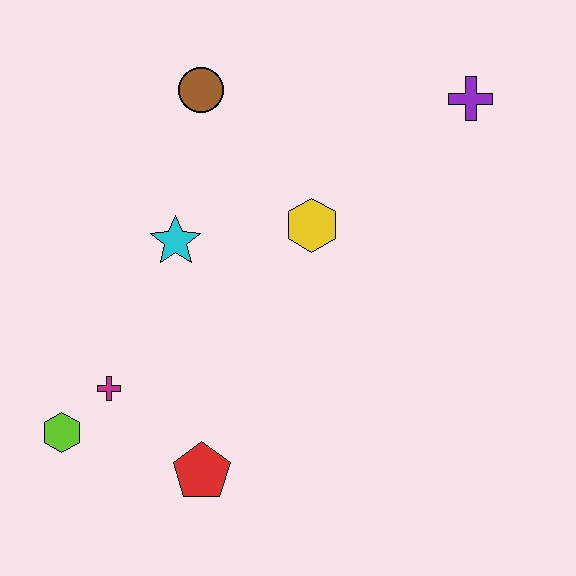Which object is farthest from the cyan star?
The purple cross is farthest from the cyan star.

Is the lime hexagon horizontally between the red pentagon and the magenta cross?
No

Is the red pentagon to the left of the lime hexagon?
No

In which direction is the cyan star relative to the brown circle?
The cyan star is below the brown circle.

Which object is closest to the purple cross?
The yellow hexagon is closest to the purple cross.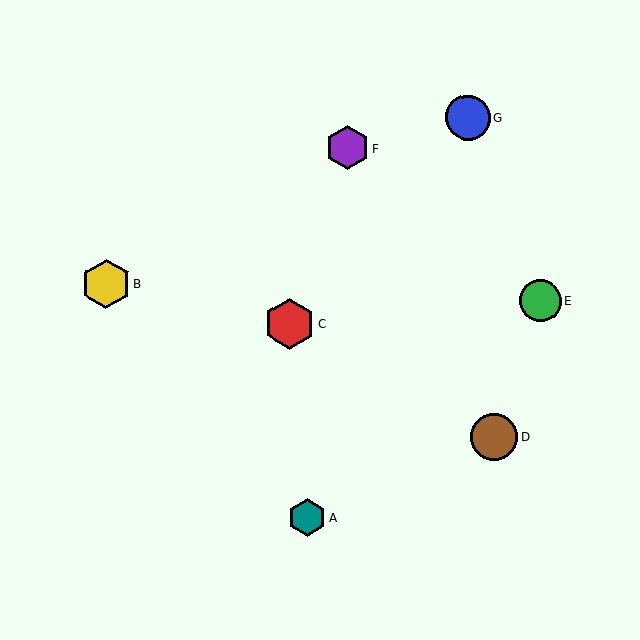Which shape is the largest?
The red hexagon (labeled C) is the largest.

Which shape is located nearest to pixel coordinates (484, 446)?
The brown circle (labeled D) at (494, 437) is nearest to that location.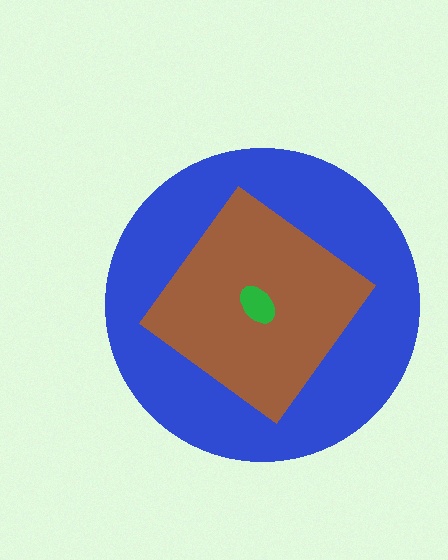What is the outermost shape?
The blue circle.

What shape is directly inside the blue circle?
The brown diamond.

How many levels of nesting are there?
3.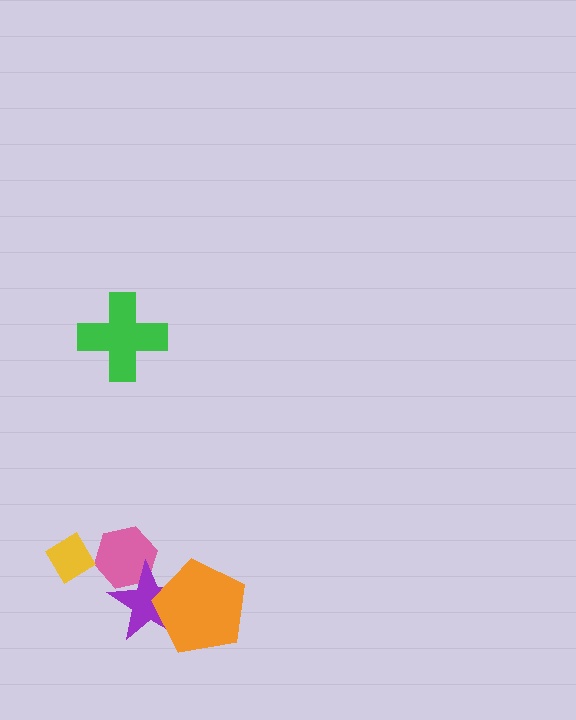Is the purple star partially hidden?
Yes, it is partially covered by another shape.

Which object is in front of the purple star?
The orange pentagon is in front of the purple star.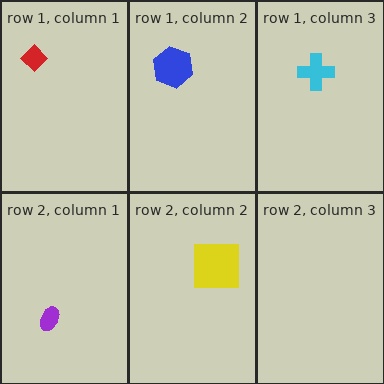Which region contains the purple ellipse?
The row 2, column 1 region.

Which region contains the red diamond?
The row 1, column 1 region.